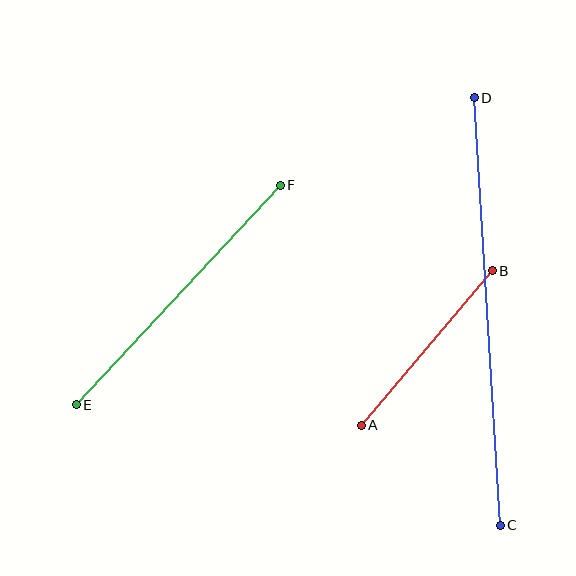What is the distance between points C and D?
The distance is approximately 428 pixels.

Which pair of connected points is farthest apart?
Points C and D are farthest apart.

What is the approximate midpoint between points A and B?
The midpoint is at approximately (427, 348) pixels.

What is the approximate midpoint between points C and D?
The midpoint is at approximately (487, 312) pixels.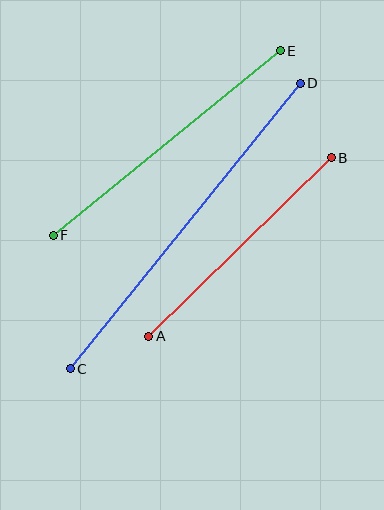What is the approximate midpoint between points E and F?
The midpoint is at approximately (167, 143) pixels.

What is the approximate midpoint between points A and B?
The midpoint is at approximately (240, 247) pixels.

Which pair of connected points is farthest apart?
Points C and D are farthest apart.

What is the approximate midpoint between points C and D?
The midpoint is at approximately (185, 226) pixels.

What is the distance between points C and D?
The distance is approximately 367 pixels.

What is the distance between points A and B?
The distance is approximately 256 pixels.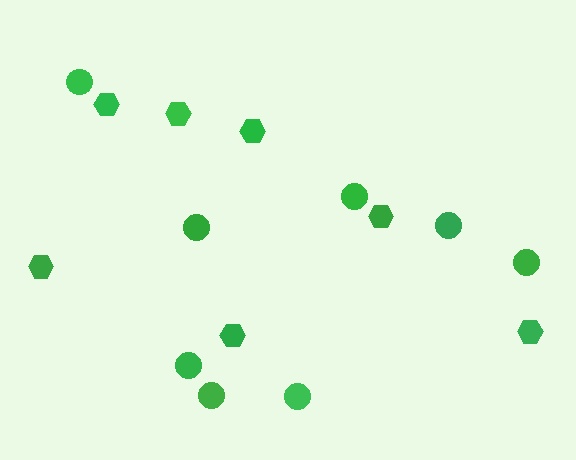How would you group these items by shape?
There are 2 groups: one group of circles (8) and one group of hexagons (7).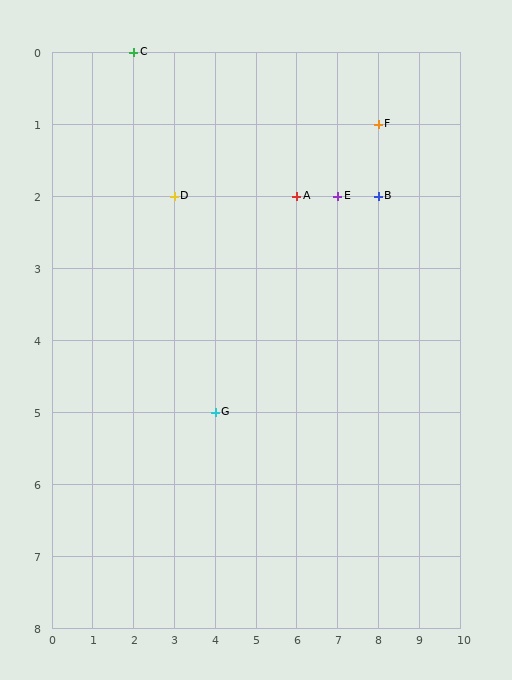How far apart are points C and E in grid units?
Points C and E are 5 columns and 2 rows apart (about 5.4 grid units diagonally).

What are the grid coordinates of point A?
Point A is at grid coordinates (6, 2).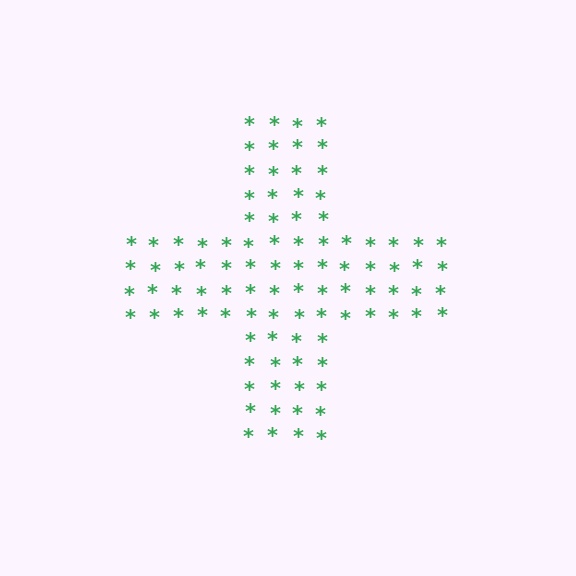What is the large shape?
The large shape is a cross.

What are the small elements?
The small elements are asterisks.